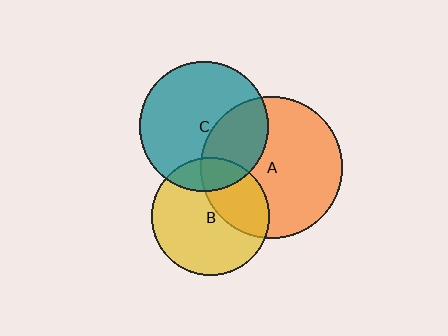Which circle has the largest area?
Circle A (orange).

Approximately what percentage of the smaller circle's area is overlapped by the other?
Approximately 35%.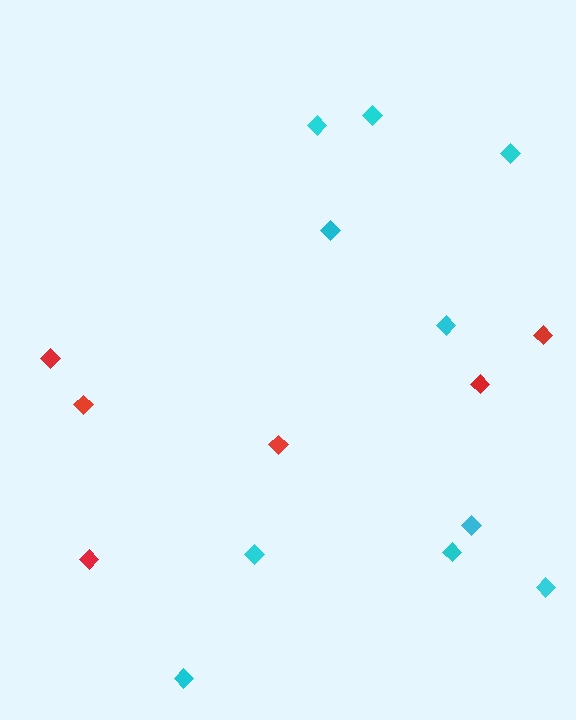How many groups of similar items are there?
There are 2 groups: one group of red diamonds (6) and one group of cyan diamonds (10).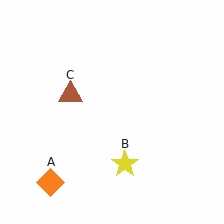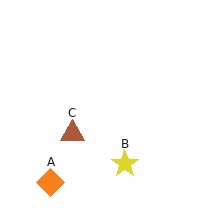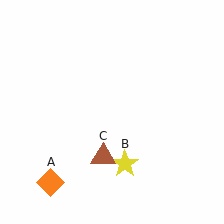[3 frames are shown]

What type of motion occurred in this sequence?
The brown triangle (object C) rotated counterclockwise around the center of the scene.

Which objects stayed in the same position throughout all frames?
Orange diamond (object A) and yellow star (object B) remained stationary.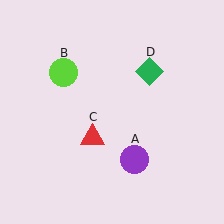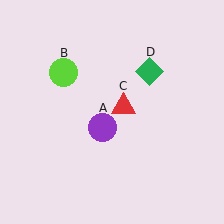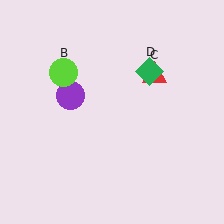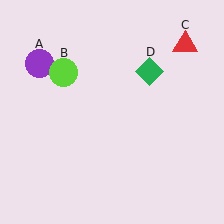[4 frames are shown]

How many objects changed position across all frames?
2 objects changed position: purple circle (object A), red triangle (object C).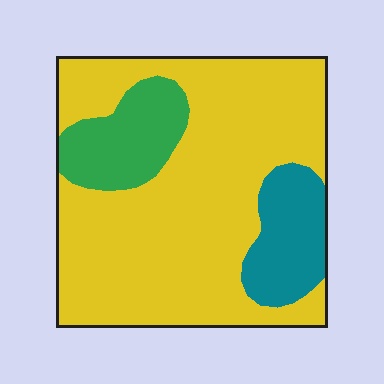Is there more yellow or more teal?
Yellow.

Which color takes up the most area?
Yellow, at roughly 75%.